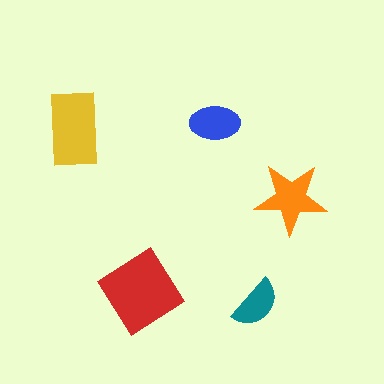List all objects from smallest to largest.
The teal semicircle, the blue ellipse, the orange star, the yellow rectangle, the red diamond.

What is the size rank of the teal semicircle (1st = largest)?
5th.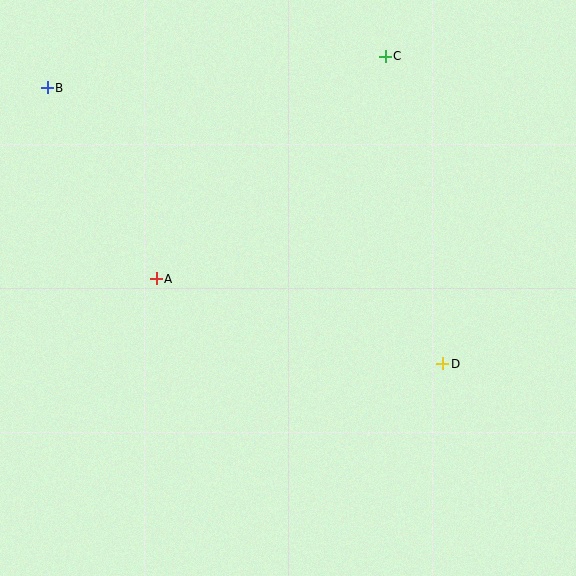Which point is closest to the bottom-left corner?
Point A is closest to the bottom-left corner.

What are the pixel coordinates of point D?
Point D is at (443, 364).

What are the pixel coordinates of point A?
Point A is at (156, 279).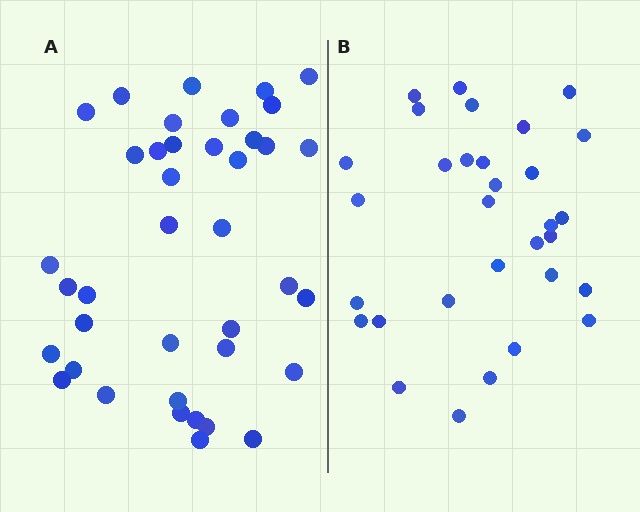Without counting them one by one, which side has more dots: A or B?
Region A (the left region) has more dots.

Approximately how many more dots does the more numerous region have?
Region A has roughly 8 or so more dots than region B.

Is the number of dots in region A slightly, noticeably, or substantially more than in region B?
Region A has noticeably more, but not dramatically so. The ratio is roughly 1.3 to 1.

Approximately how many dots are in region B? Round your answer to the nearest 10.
About 30 dots. (The exact count is 31, which rounds to 30.)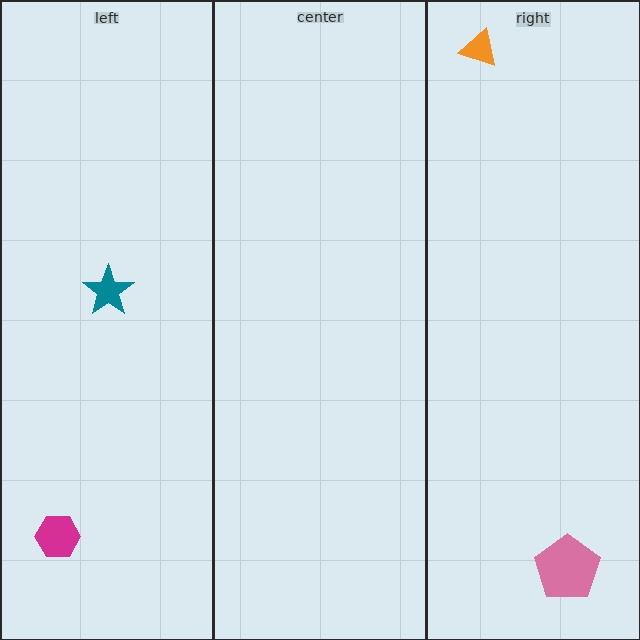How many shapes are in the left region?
2.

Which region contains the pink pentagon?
The right region.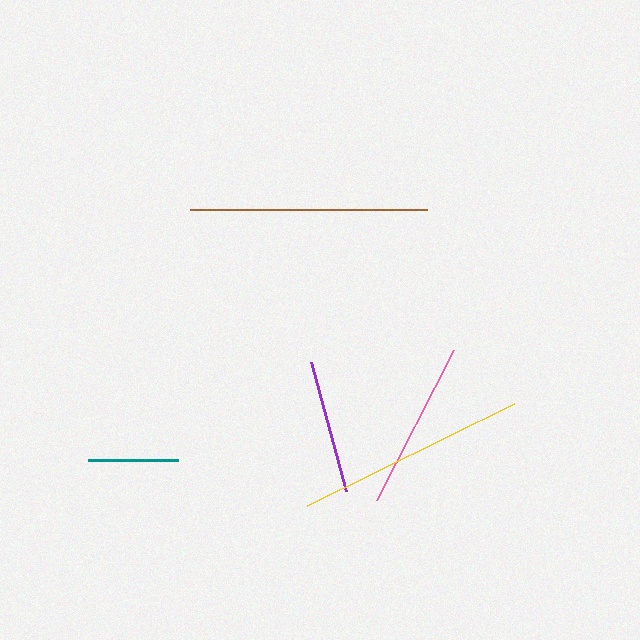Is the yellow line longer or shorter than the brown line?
The brown line is longer than the yellow line.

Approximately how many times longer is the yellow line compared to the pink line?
The yellow line is approximately 1.4 times the length of the pink line.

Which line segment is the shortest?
The teal line is the shortest at approximately 90 pixels.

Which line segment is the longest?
The brown line is the longest at approximately 236 pixels.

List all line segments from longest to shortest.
From longest to shortest: brown, yellow, pink, purple, teal.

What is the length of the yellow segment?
The yellow segment is approximately 231 pixels long.